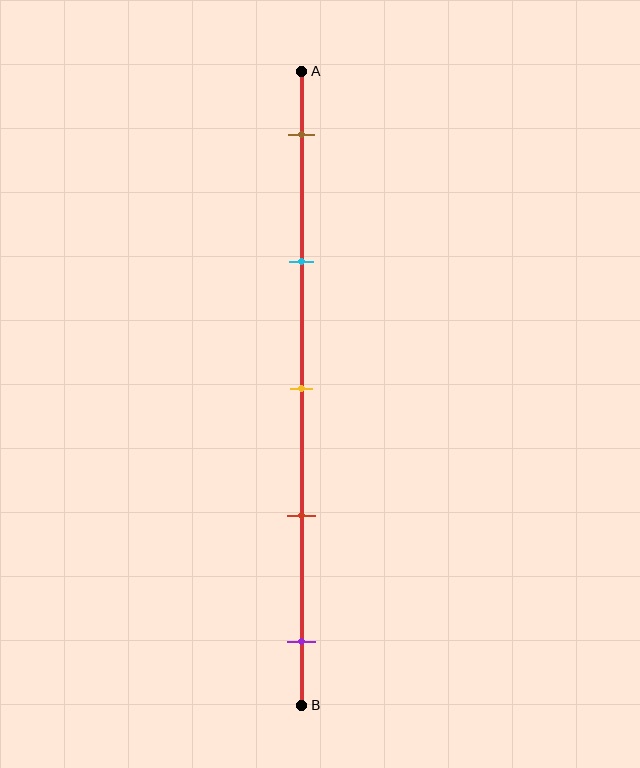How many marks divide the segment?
There are 5 marks dividing the segment.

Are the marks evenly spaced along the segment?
Yes, the marks are approximately evenly spaced.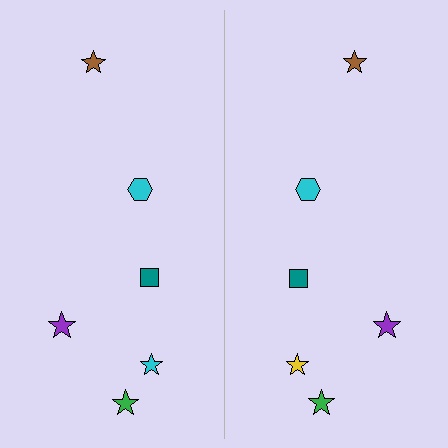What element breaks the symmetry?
The yellow star on the right side breaks the symmetry — its mirror counterpart is cyan.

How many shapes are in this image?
There are 12 shapes in this image.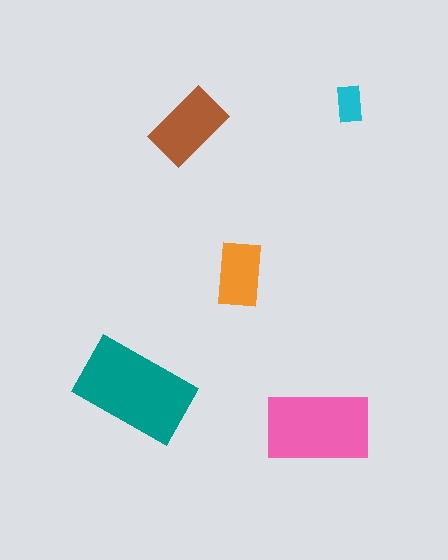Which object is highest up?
The cyan rectangle is topmost.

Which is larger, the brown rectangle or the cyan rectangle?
The brown one.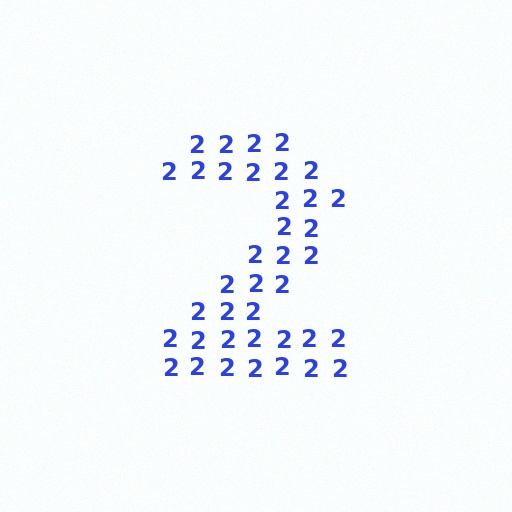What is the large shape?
The large shape is the digit 2.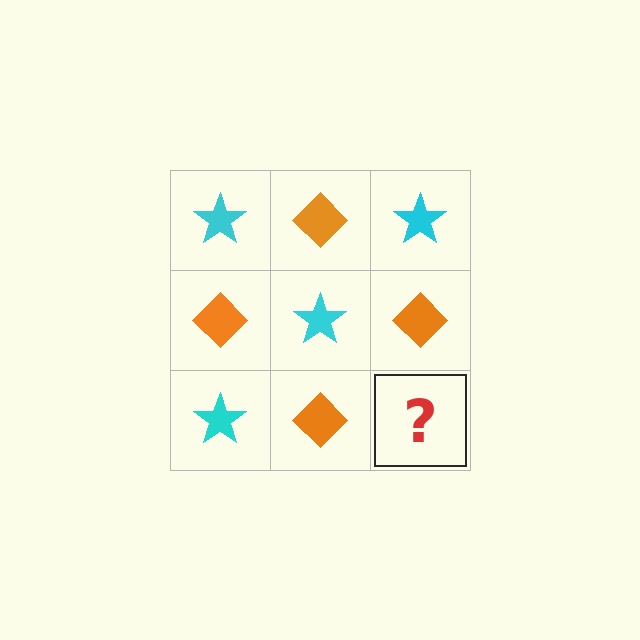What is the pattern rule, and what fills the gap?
The rule is that it alternates cyan star and orange diamond in a checkerboard pattern. The gap should be filled with a cyan star.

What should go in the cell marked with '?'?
The missing cell should contain a cyan star.